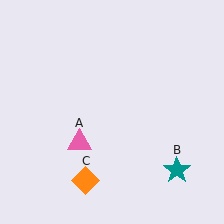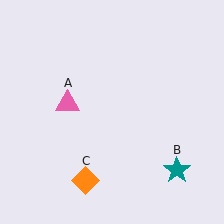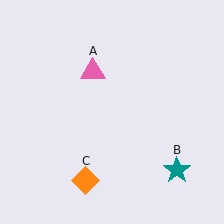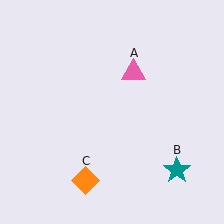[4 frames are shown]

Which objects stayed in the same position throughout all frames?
Teal star (object B) and orange diamond (object C) remained stationary.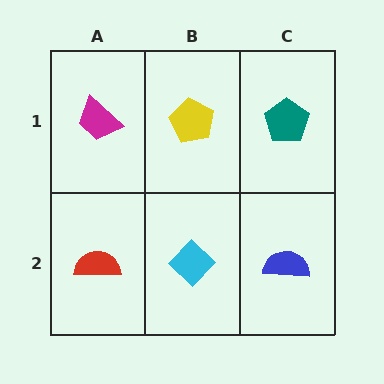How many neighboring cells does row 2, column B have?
3.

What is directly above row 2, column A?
A magenta trapezoid.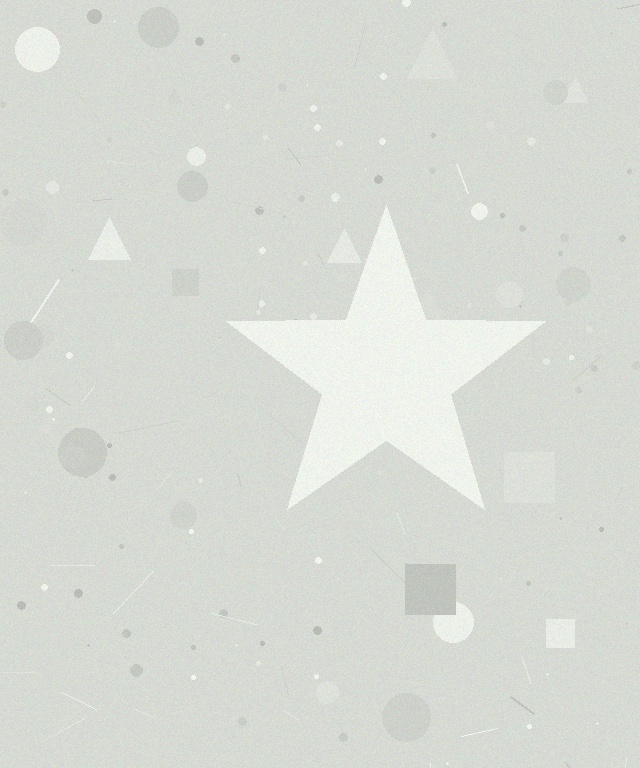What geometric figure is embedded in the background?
A star is embedded in the background.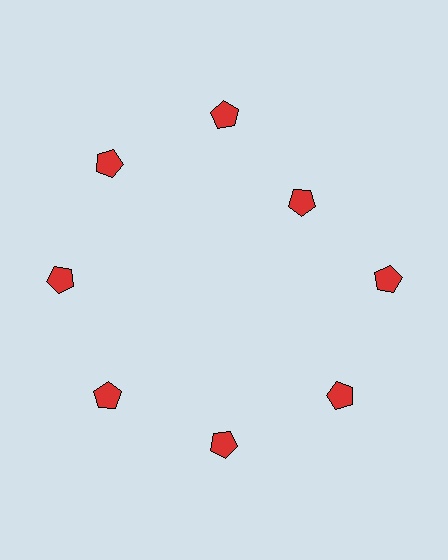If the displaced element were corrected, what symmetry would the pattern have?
It would have 8-fold rotational symmetry — the pattern would map onto itself every 45 degrees.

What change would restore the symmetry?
The symmetry would be restored by moving it outward, back onto the ring so that all 8 pentagons sit at equal angles and equal distance from the center.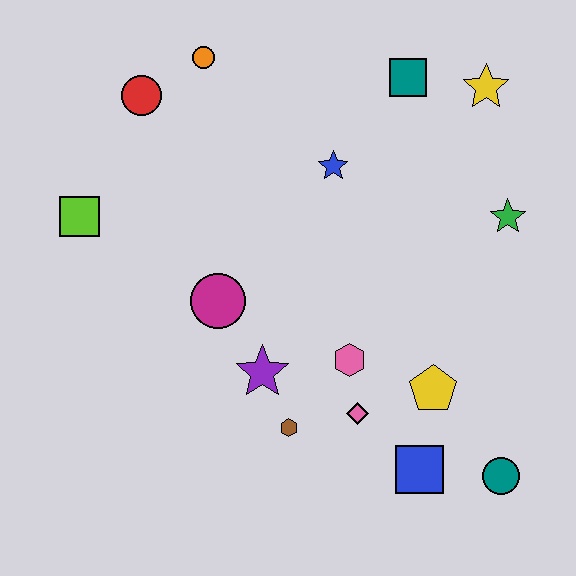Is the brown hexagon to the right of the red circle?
Yes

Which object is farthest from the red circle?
The teal circle is farthest from the red circle.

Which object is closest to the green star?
The yellow star is closest to the green star.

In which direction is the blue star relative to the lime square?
The blue star is to the right of the lime square.